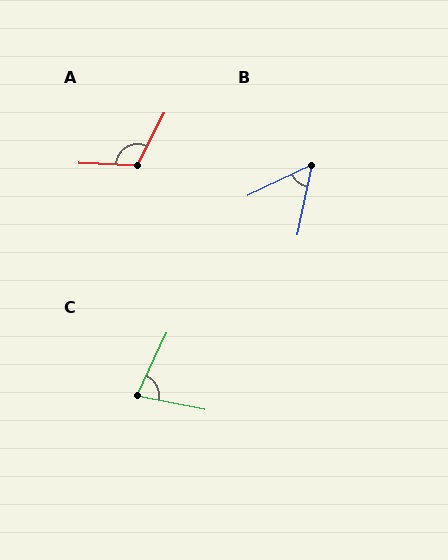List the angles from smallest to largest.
B (53°), C (76°), A (114°).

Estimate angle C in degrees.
Approximately 76 degrees.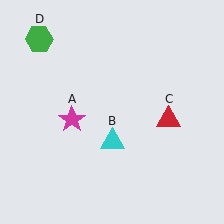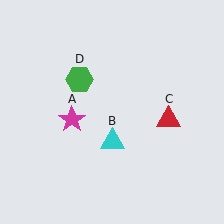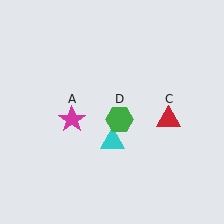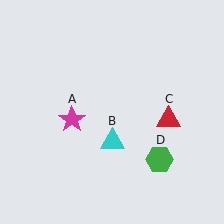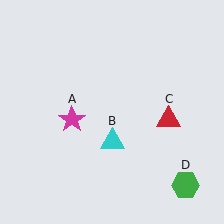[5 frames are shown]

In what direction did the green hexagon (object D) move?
The green hexagon (object D) moved down and to the right.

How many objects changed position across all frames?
1 object changed position: green hexagon (object D).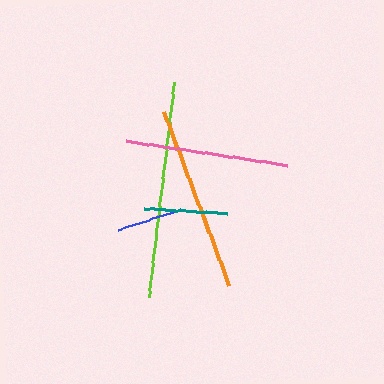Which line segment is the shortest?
The blue line is the shortest at approximately 65 pixels.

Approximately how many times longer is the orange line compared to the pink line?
The orange line is approximately 1.1 times the length of the pink line.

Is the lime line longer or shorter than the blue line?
The lime line is longer than the blue line.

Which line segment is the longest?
The lime line is the longest at approximately 217 pixels.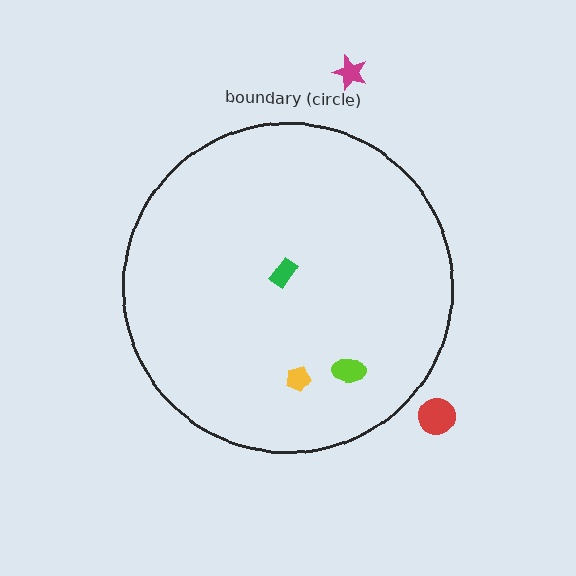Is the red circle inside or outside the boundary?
Outside.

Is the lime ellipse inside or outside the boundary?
Inside.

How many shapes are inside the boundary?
3 inside, 2 outside.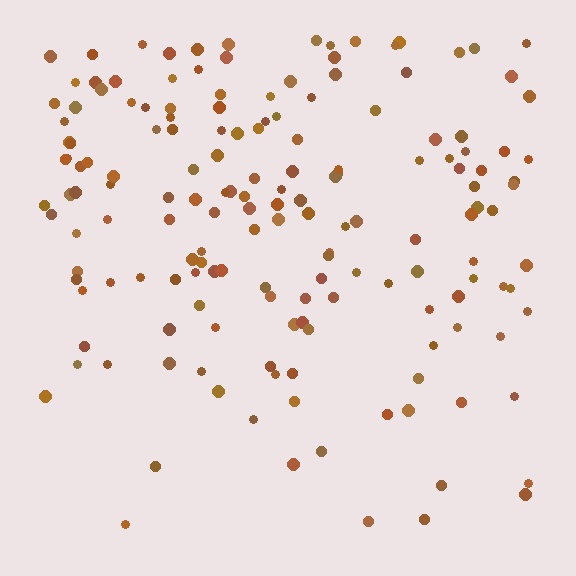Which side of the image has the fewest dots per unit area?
The bottom.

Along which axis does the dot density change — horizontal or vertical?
Vertical.